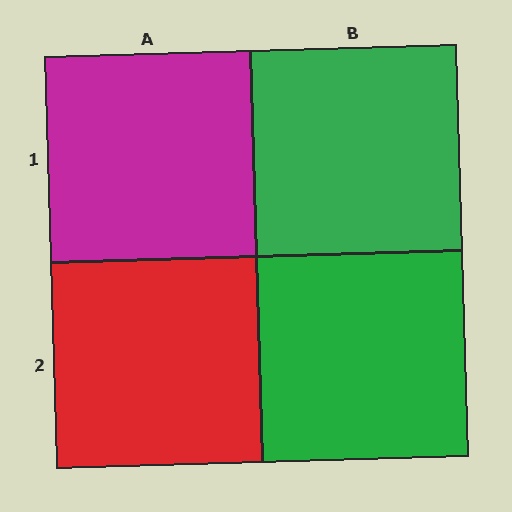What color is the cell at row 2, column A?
Red.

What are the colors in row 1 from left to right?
Magenta, green.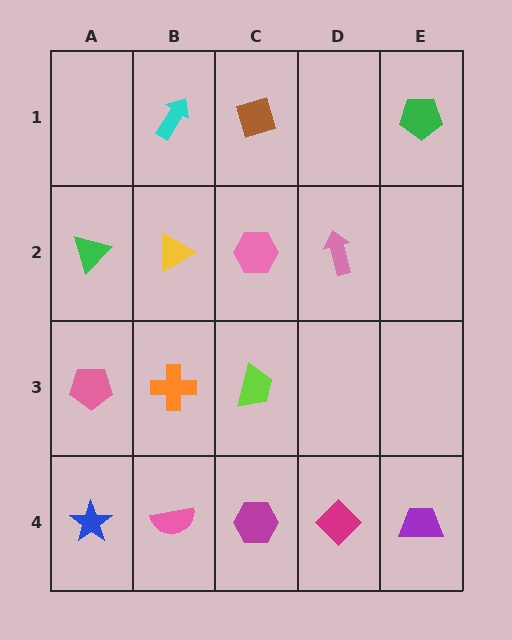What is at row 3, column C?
A lime trapezoid.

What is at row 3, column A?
A pink pentagon.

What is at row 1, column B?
A cyan arrow.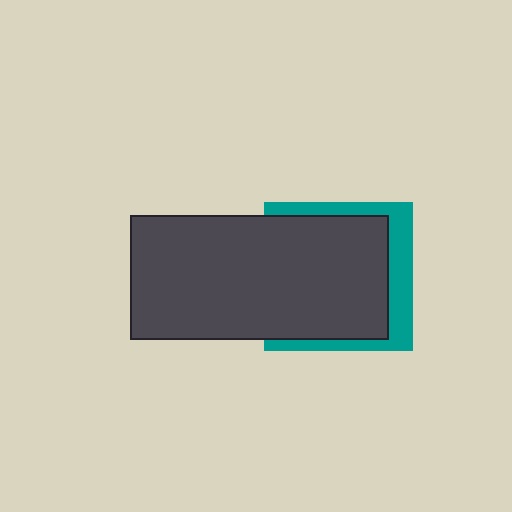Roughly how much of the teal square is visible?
A small part of it is visible (roughly 31%).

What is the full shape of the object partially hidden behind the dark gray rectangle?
The partially hidden object is a teal square.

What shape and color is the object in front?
The object in front is a dark gray rectangle.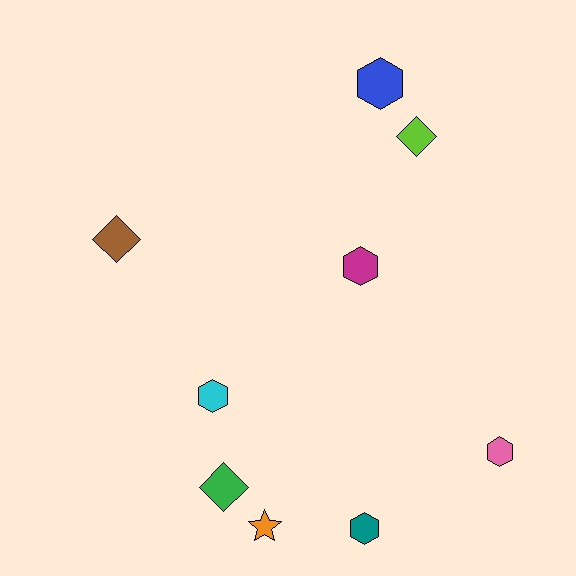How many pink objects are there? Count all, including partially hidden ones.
There is 1 pink object.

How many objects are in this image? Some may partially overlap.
There are 9 objects.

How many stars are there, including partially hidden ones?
There is 1 star.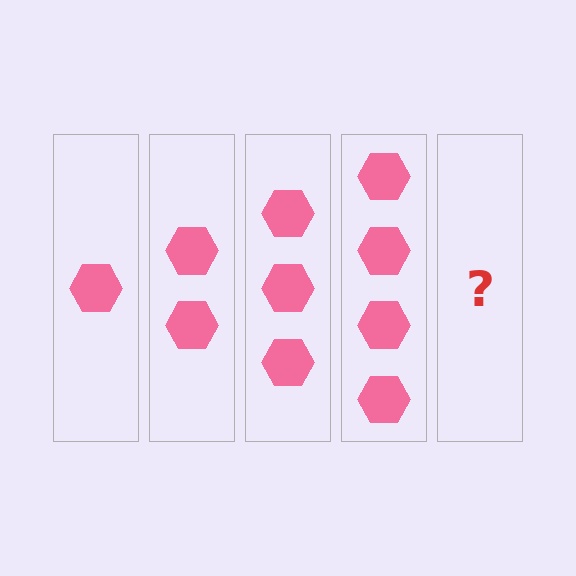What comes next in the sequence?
The next element should be 5 hexagons.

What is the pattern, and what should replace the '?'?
The pattern is that each step adds one more hexagon. The '?' should be 5 hexagons.